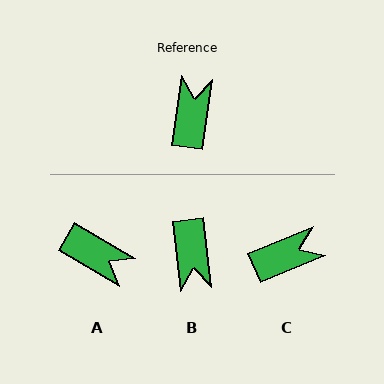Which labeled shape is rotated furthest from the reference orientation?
B, about 166 degrees away.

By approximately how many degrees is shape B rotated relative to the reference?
Approximately 166 degrees clockwise.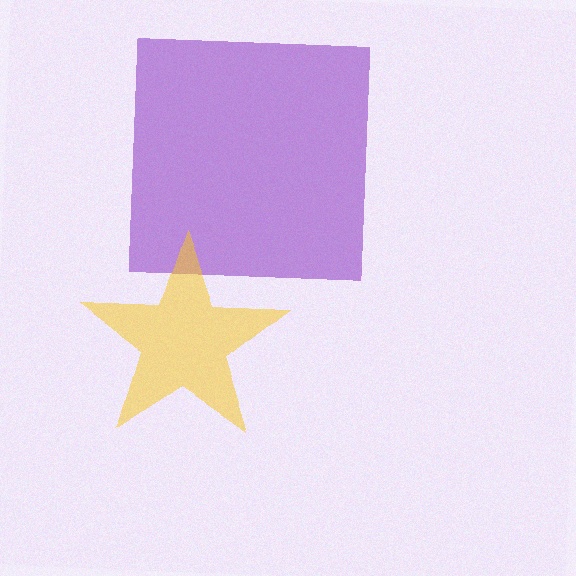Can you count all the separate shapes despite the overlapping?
Yes, there are 2 separate shapes.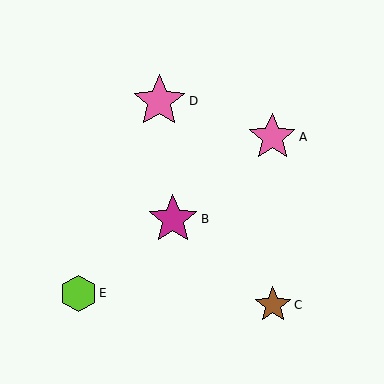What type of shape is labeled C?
Shape C is a brown star.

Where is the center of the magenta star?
The center of the magenta star is at (173, 219).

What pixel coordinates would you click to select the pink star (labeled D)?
Click at (159, 101) to select the pink star D.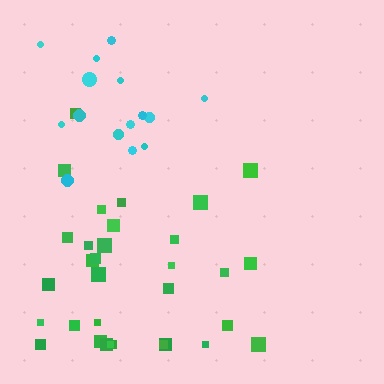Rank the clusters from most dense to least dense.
green, cyan.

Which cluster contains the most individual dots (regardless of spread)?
Green (32).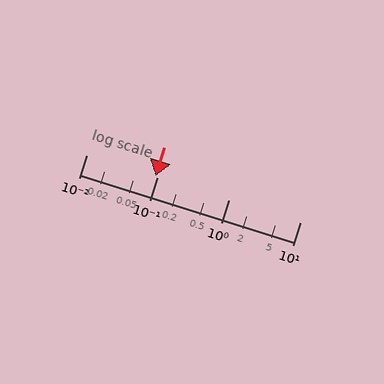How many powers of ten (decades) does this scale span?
The scale spans 3 decades, from 0.01 to 10.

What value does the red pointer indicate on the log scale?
The pointer indicates approximately 0.093.